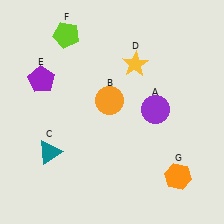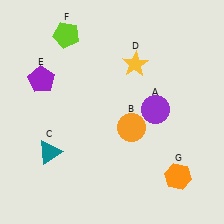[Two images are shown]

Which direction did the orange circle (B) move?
The orange circle (B) moved down.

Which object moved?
The orange circle (B) moved down.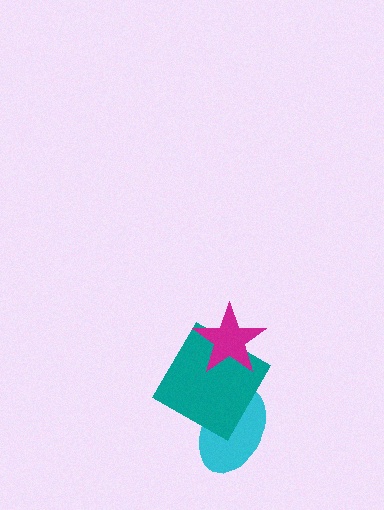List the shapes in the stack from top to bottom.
From top to bottom: the magenta star, the teal diamond, the cyan ellipse.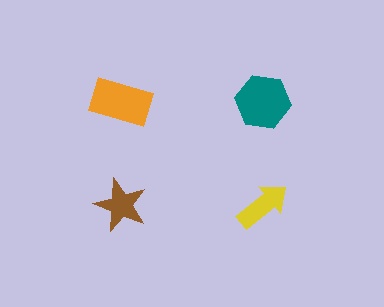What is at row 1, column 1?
An orange rectangle.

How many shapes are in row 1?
2 shapes.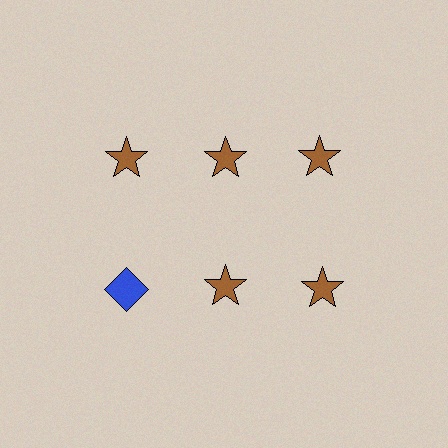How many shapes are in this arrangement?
There are 6 shapes arranged in a grid pattern.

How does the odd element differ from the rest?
It differs in both color (blue instead of brown) and shape (diamond instead of star).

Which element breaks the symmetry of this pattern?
The blue diamond in the second row, leftmost column breaks the symmetry. All other shapes are brown stars.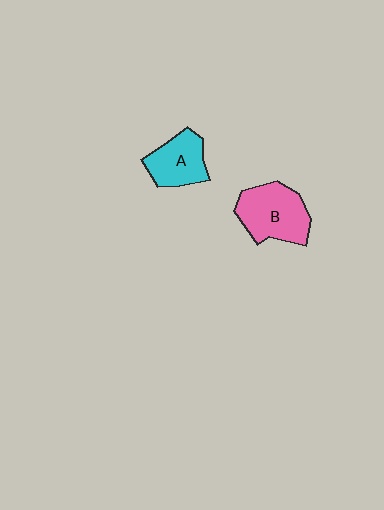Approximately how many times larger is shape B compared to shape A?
Approximately 1.3 times.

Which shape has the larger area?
Shape B (pink).